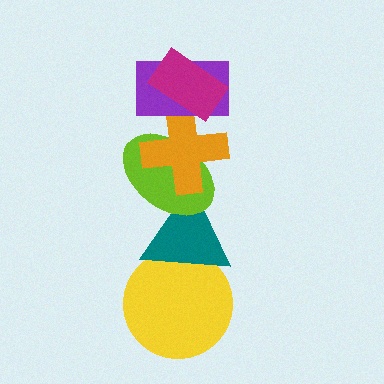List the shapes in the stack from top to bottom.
From top to bottom: the magenta rectangle, the purple rectangle, the orange cross, the lime ellipse, the teal triangle, the yellow circle.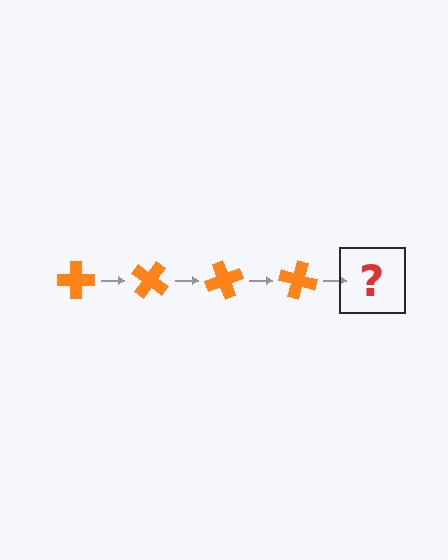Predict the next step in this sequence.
The next step is an orange cross rotated 140 degrees.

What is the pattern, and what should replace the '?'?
The pattern is that the cross rotates 35 degrees each step. The '?' should be an orange cross rotated 140 degrees.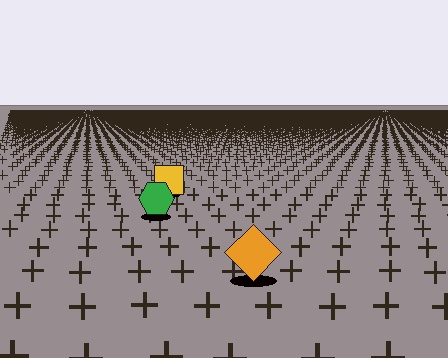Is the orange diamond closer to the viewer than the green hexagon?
Yes. The orange diamond is closer — you can tell from the texture gradient: the ground texture is coarser near it.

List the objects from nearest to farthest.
From nearest to farthest: the orange diamond, the green hexagon, the yellow square.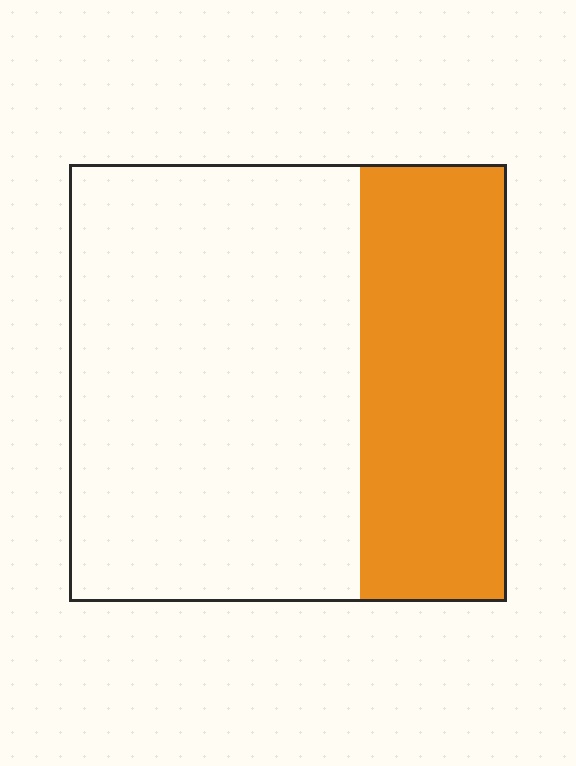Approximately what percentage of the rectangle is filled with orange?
Approximately 35%.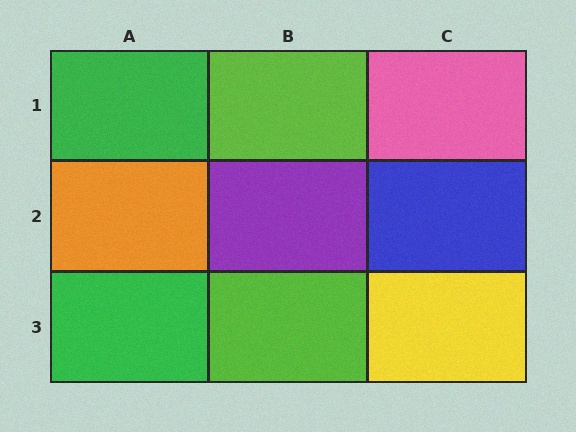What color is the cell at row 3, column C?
Yellow.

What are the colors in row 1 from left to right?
Green, lime, pink.